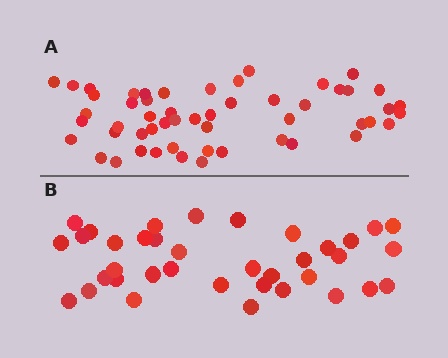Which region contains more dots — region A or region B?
Region A (the top region) has more dots.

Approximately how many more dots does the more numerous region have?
Region A has approximately 15 more dots than region B.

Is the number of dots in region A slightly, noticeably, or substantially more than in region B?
Region A has noticeably more, but not dramatically so. The ratio is roughly 1.4 to 1.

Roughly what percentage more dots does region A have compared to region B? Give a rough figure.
About 45% more.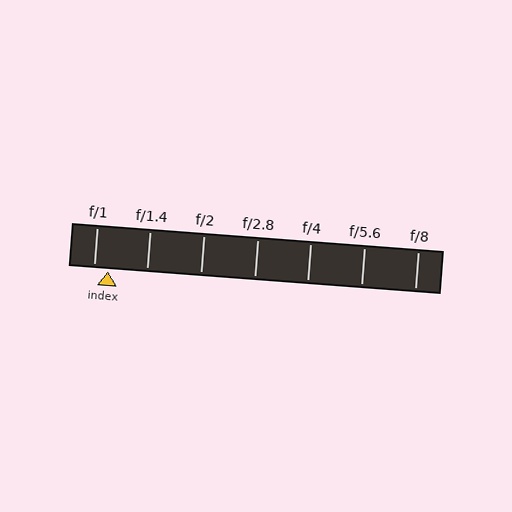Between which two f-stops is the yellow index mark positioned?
The index mark is between f/1 and f/1.4.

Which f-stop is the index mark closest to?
The index mark is closest to f/1.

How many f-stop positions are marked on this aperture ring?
There are 7 f-stop positions marked.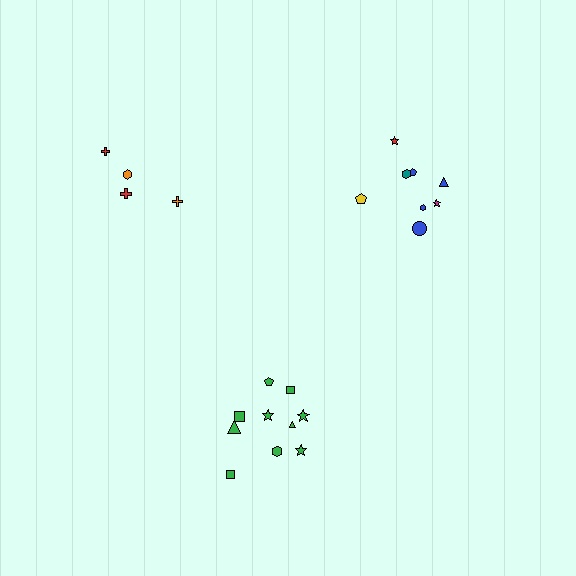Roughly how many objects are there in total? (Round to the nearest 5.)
Roughly 20 objects in total.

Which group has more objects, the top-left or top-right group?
The top-right group.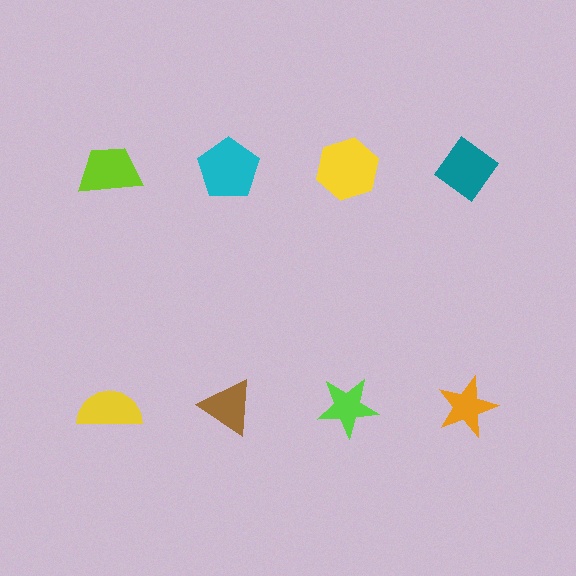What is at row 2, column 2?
A brown triangle.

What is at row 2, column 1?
A yellow semicircle.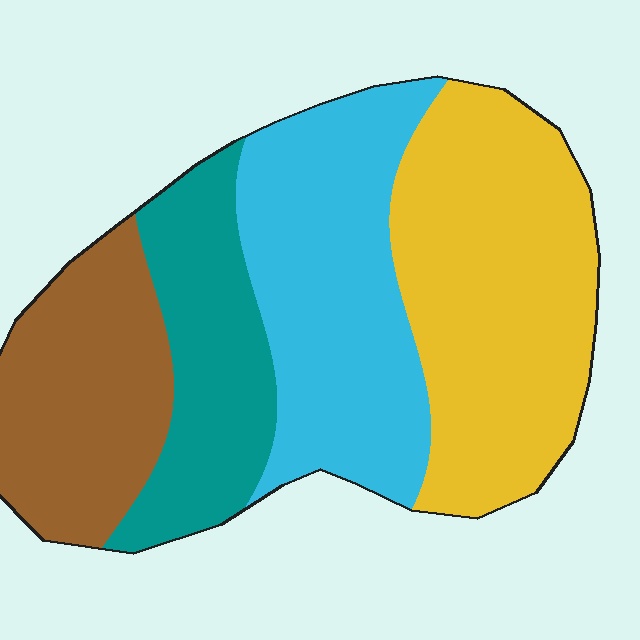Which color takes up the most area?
Yellow, at roughly 35%.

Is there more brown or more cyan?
Cyan.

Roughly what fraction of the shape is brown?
Brown covers 20% of the shape.